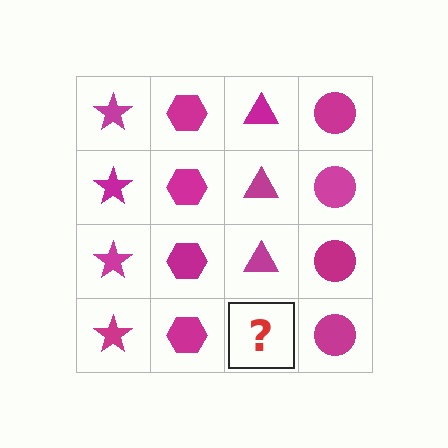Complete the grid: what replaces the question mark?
The question mark should be replaced with a magenta triangle.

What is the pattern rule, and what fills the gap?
The rule is that each column has a consistent shape. The gap should be filled with a magenta triangle.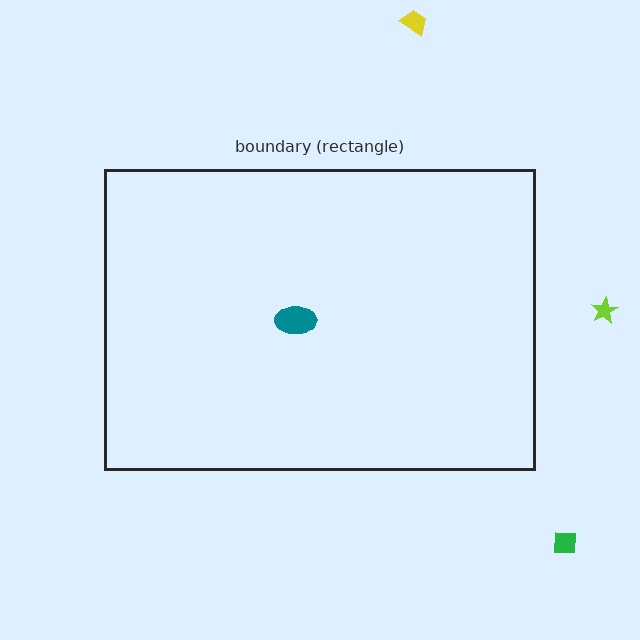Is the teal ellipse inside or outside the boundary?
Inside.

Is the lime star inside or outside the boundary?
Outside.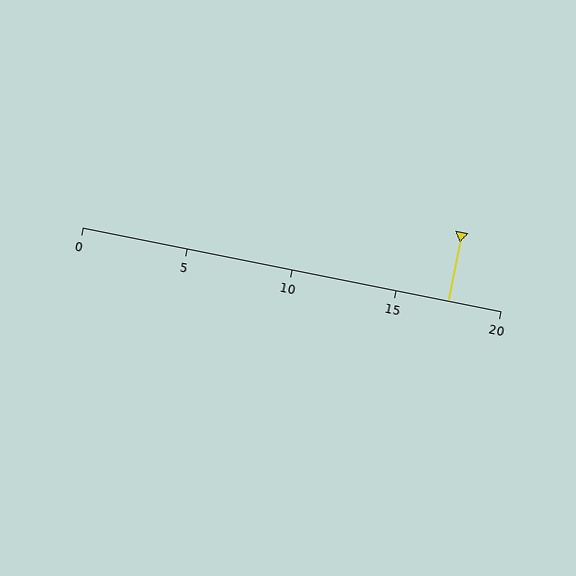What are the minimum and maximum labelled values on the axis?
The axis runs from 0 to 20.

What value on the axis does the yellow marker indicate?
The marker indicates approximately 17.5.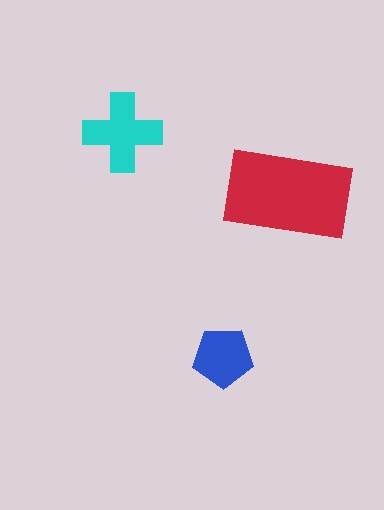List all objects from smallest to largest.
The blue pentagon, the cyan cross, the red rectangle.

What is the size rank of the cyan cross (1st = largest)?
2nd.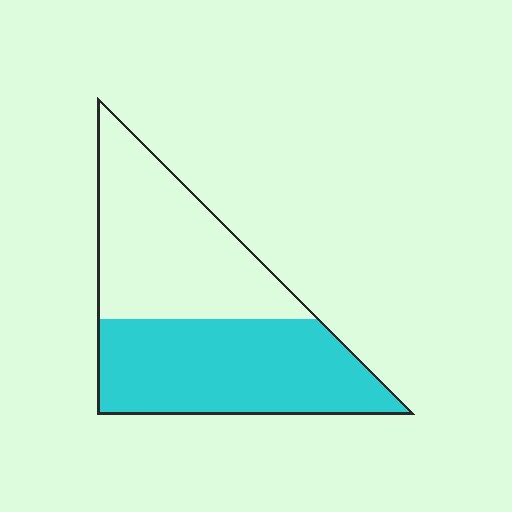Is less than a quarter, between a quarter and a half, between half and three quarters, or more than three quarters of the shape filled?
Between half and three quarters.